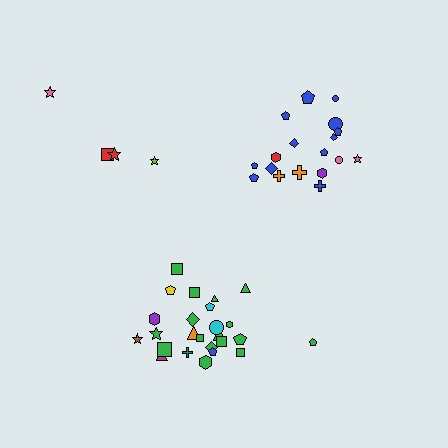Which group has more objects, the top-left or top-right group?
The top-right group.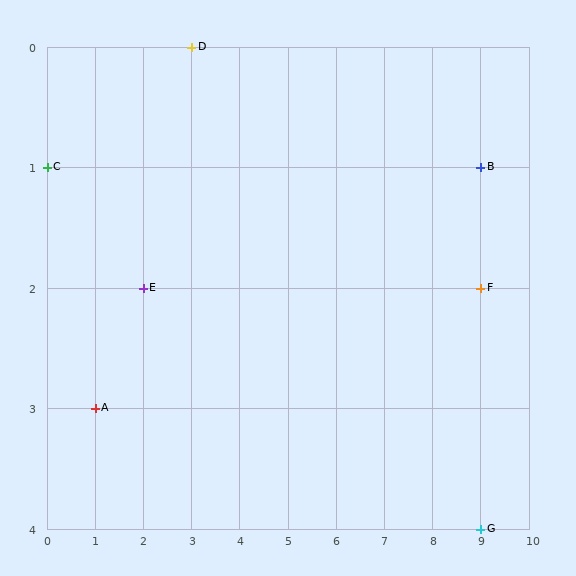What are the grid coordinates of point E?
Point E is at grid coordinates (2, 2).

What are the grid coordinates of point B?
Point B is at grid coordinates (9, 1).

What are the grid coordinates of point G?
Point G is at grid coordinates (9, 4).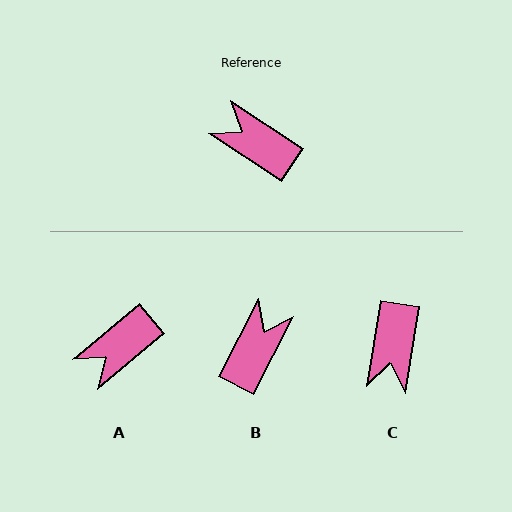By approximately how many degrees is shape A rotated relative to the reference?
Approximately 73 degrees counter-clockwise.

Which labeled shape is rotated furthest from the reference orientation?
C, about 114 degrees away.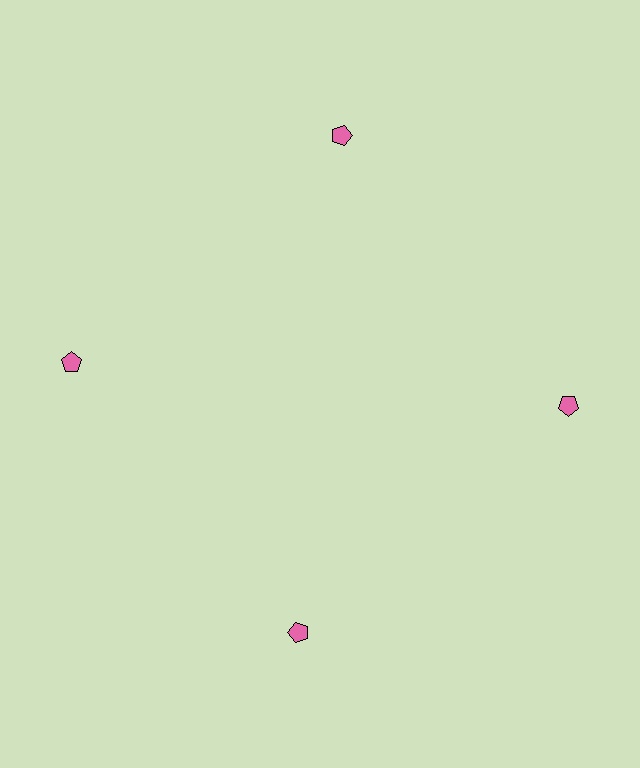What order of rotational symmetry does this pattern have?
This pattern has 4-fold rotational symmetry.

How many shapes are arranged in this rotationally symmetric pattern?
There are 4 shapes, arranged in 4 groups of 1.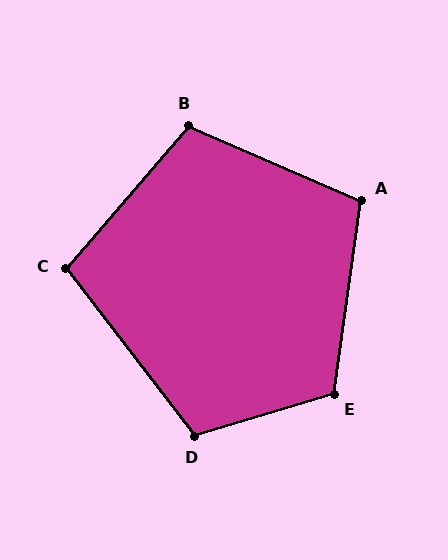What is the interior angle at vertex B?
Approximately 107 degrees (obtuse).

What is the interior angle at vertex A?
Approximately 106 degrees (obtuse).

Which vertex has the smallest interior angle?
C, at approximately 102 degrees.